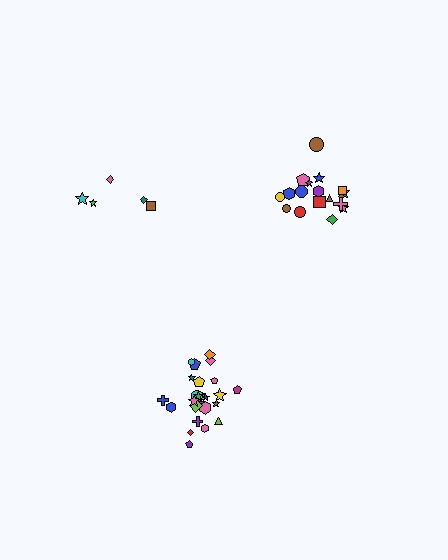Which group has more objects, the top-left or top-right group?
The top-right group.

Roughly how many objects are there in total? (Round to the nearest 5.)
Roughly 50 objects in total.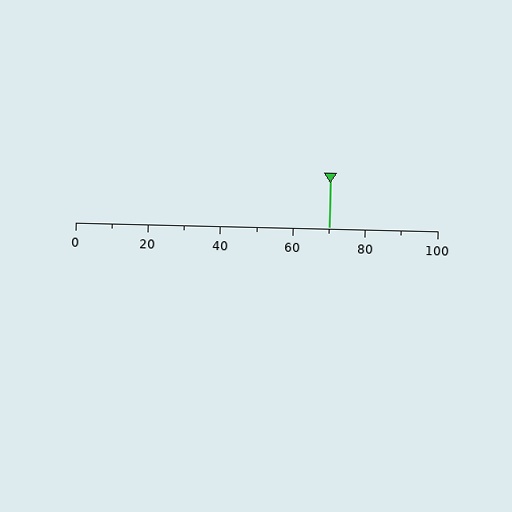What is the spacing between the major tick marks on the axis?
The major ticks are spaced 20 apart.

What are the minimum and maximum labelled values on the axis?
The axis runs from 0 to 100.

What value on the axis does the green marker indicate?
The marker indicates approximately 70.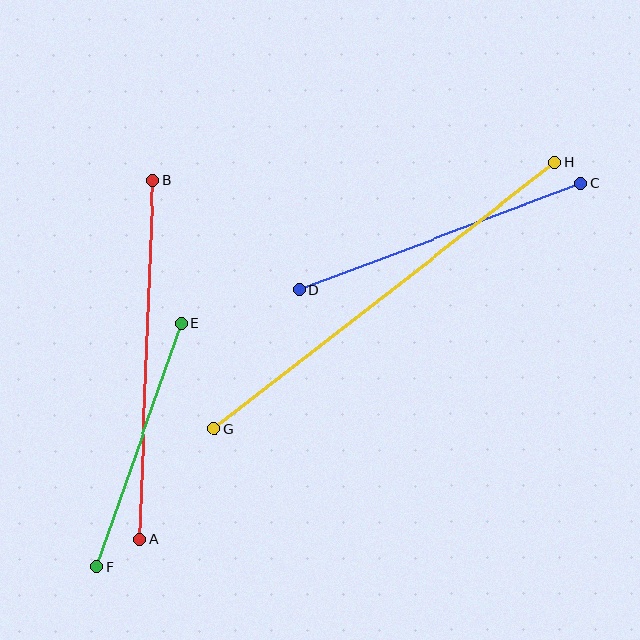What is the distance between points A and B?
The distance is approximately 359 pixels.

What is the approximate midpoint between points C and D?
The midpoint is at approximately (440, 237) pixels.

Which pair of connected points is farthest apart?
Points G and H are farthest apart.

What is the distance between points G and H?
The distance is approximately 433 pixels.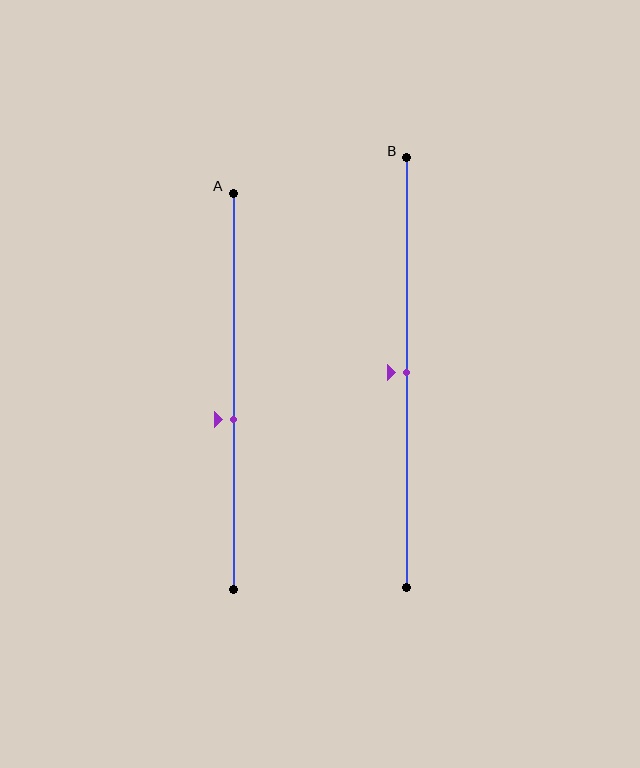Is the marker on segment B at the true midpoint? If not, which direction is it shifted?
Yes, the marker on segment B is at the true midpoint.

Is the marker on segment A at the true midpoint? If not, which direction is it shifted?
No, the marker on segment A is shifted downward by about 7% of the segment length.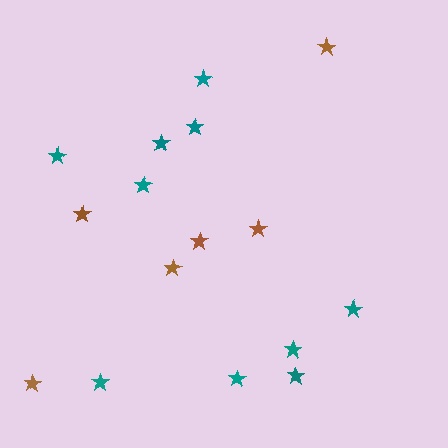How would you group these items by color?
There are 2 groups: one group of brown stars (6) and one group of teal stars (10).